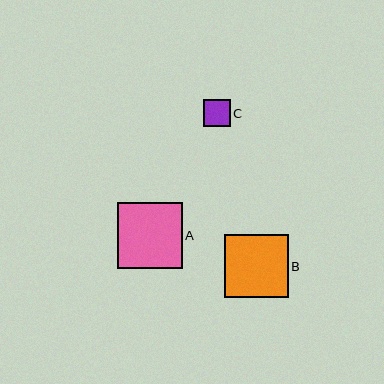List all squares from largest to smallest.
From largest to smallest: A, B, C.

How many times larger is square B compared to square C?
Square B is approximately 2.3 times the size of square C.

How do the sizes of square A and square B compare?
Square A and square B are approximately the same size.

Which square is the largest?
Square A is the largest with a size of approximately 65 pixels.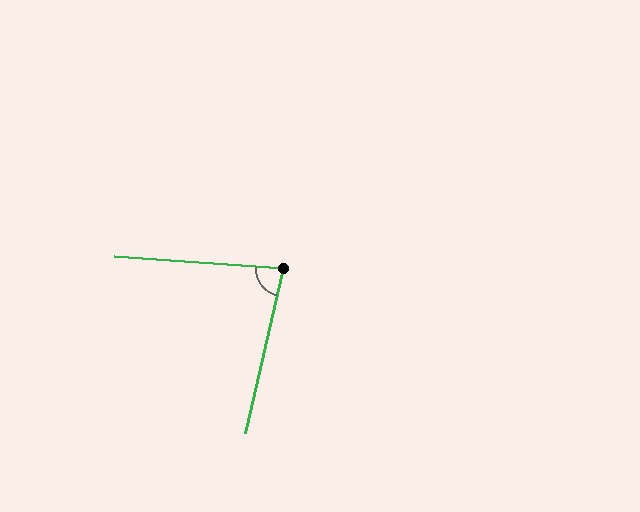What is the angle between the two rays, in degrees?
Approximately 81 degrees.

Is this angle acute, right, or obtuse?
It is acute.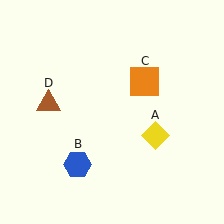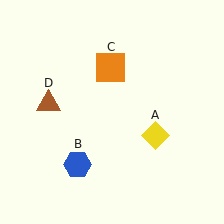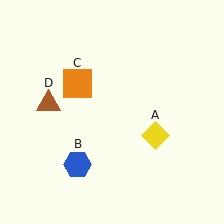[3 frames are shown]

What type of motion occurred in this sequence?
The orange square (object C) rotated counterclockwise around the center of the scene.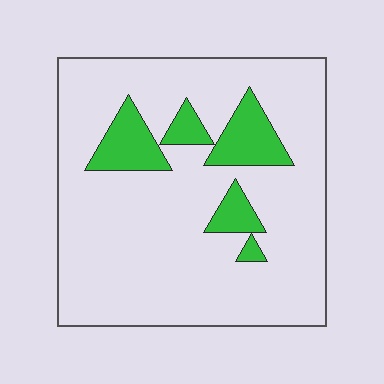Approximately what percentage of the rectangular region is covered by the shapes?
Approximately 15%.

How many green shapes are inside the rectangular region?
5.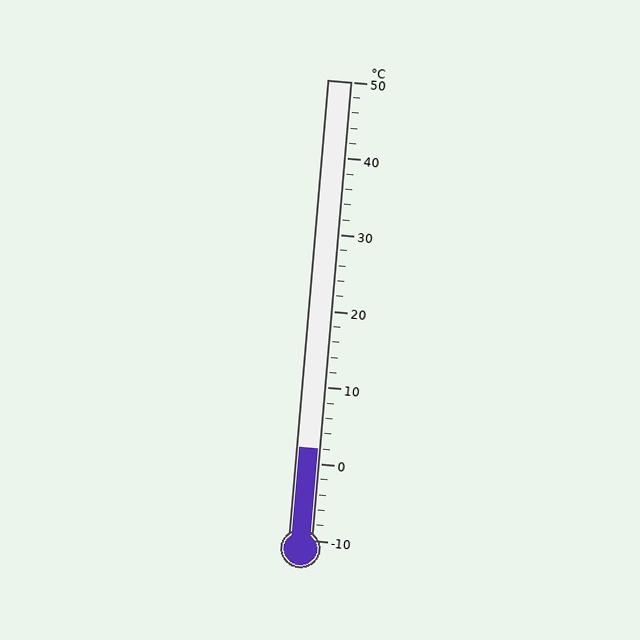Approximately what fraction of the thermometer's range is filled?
The thermometer is filled to approximately 20% of its range.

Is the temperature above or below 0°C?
The temperature is above 0°C.